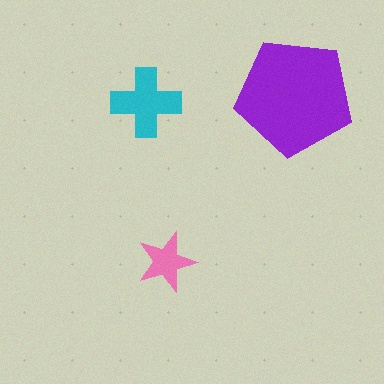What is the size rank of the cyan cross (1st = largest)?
2nd.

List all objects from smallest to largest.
The pink star, the cyan cross, the purple pentagon.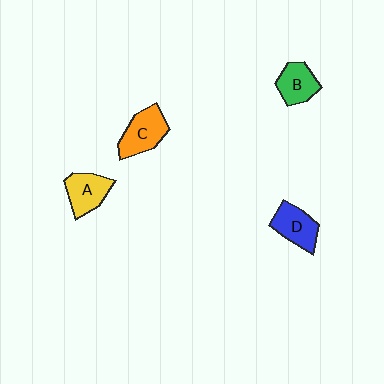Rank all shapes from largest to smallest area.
From largest to smallest: C (orange), A (yellow), D (blue), B (green).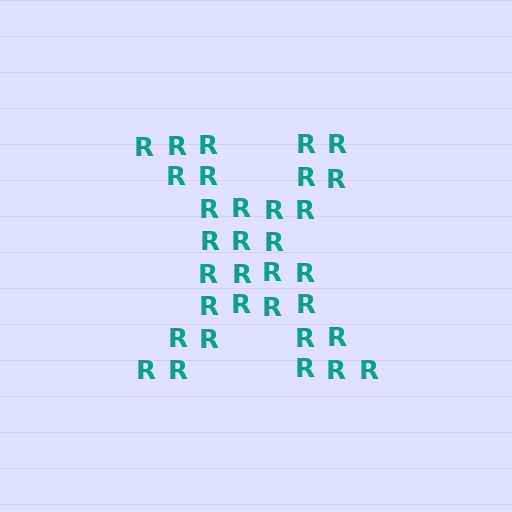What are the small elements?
The small elements are letter R's.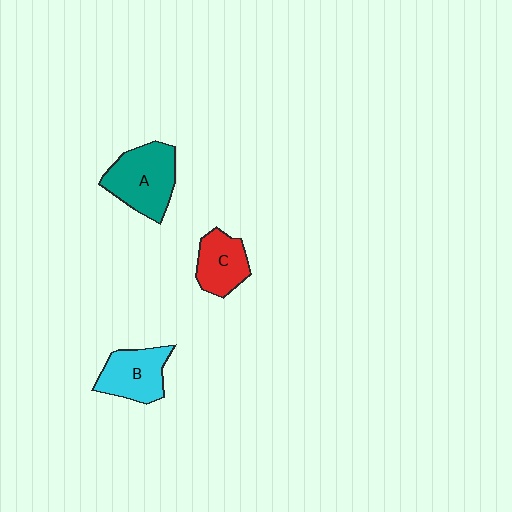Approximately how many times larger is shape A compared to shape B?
Approximately 1.3 times.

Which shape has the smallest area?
Shape C (red).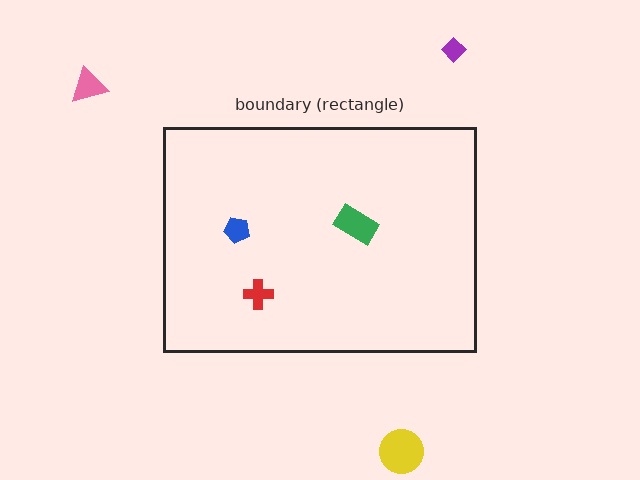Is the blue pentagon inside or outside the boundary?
Inside.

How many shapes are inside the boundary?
3 inside, 3 outside.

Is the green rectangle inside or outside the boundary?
Inside.